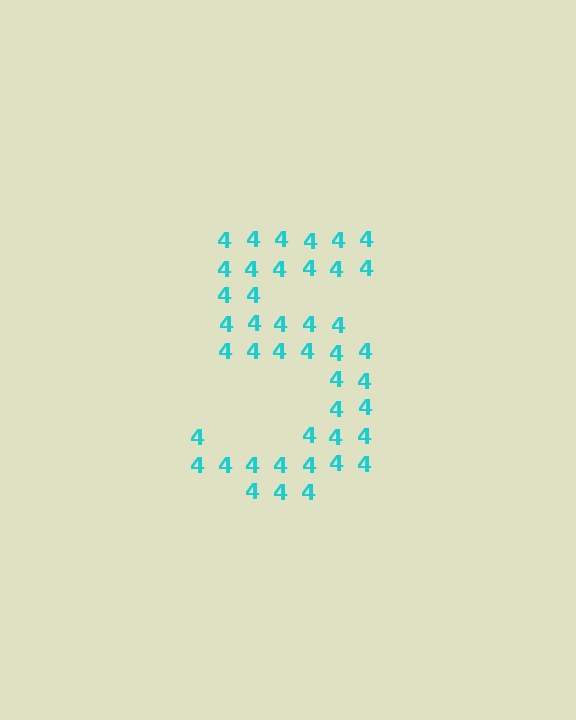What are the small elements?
The small elements are digit 4's.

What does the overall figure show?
The overall figure shows the digit 5.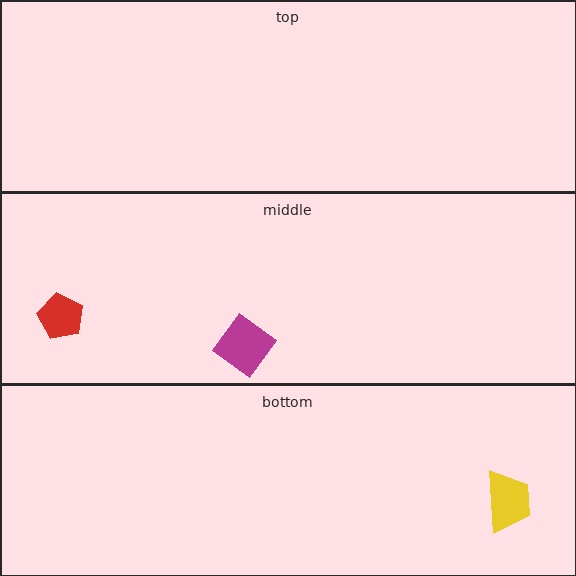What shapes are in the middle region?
The magenta diamond, the red pentagon.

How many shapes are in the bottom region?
1.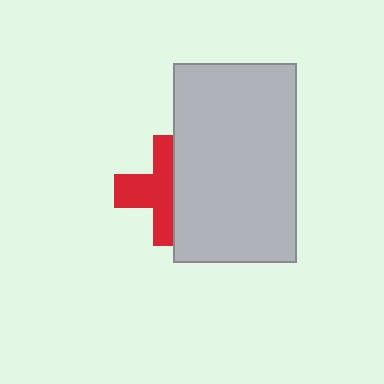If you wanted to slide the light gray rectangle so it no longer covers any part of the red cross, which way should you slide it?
Slide it right — that is the most direct way to separate the two shapes.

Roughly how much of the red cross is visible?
About half of it is visible (roughly 56%).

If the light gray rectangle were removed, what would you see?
You would see the complete red cross.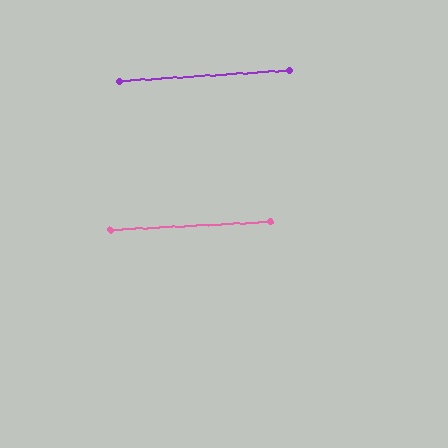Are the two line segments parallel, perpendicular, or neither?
Parallel — their directions differ by only 0.5°.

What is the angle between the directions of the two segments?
Approximately 1 degree.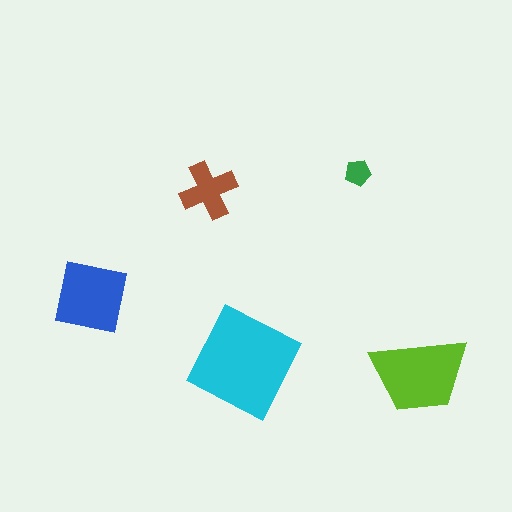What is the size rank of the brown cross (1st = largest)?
4th.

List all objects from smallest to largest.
The green pentagon, the brown cross, the blue square, the lime trapezoid, the cyan square.